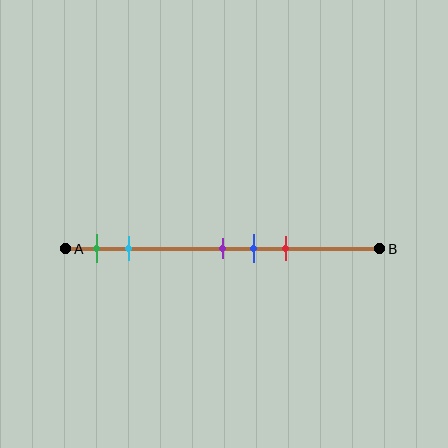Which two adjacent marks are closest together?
The purple and blue marks are the closest adjacent pair.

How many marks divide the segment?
There are 5 marks dividing the segment.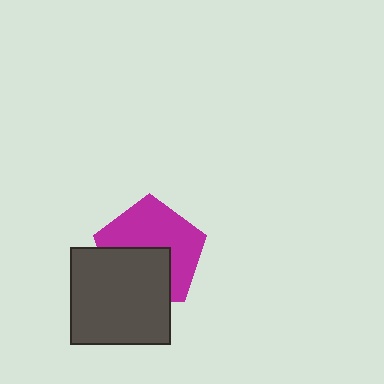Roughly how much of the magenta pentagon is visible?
About half of it is visible (roughly 58%).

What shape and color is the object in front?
The object in front is a dark gray rectangle.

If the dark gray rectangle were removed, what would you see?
You would see the complete magenta pentagon.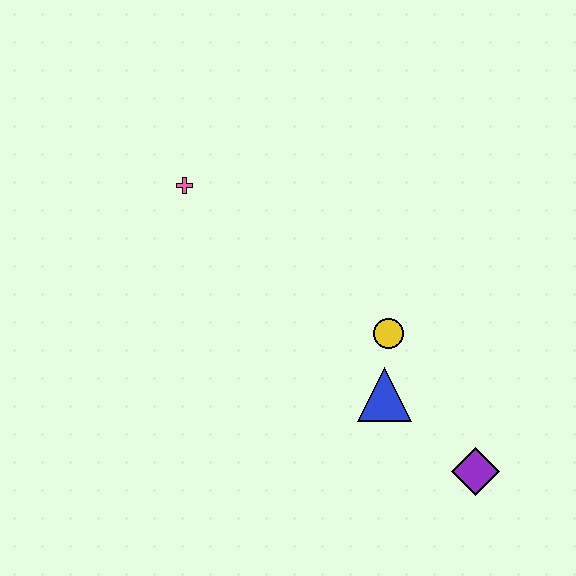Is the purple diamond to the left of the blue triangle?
No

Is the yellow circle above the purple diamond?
Yes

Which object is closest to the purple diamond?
The blue triangle is closest to the purple diamond.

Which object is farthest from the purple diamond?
The pink cross is farthest from the purple diamond.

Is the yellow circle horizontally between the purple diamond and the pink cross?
Yes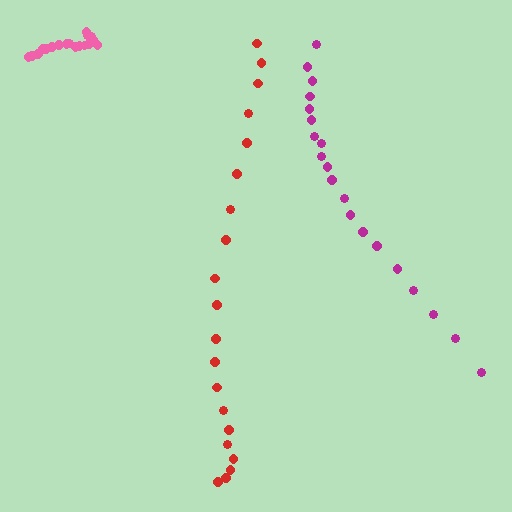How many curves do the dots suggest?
There are 3 distinct paths.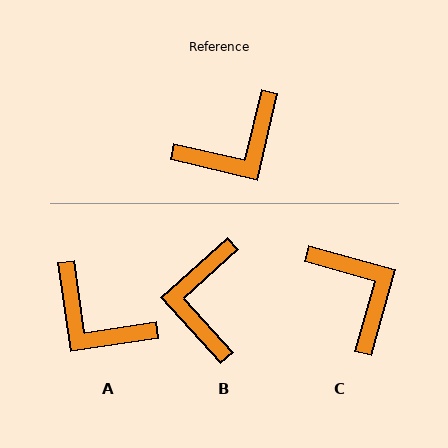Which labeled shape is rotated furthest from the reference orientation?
B, about 125 degrees away.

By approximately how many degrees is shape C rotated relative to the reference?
Approximately 88 degrees counter-clockwise.